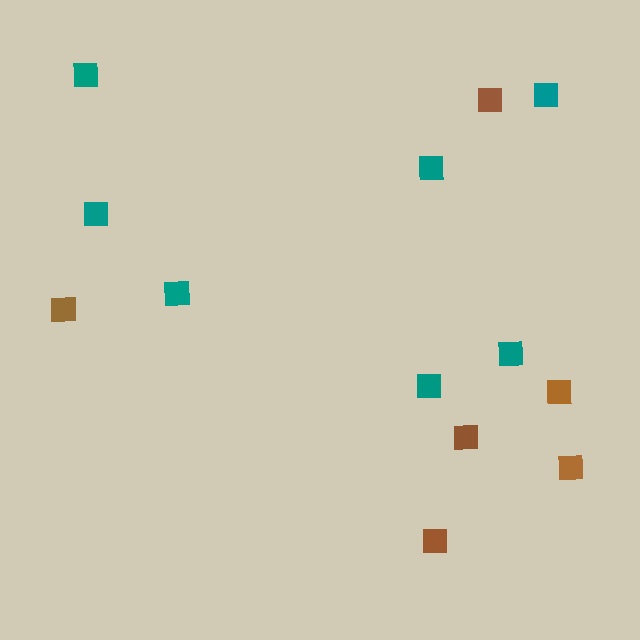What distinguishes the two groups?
There are 2 groups: one group of teal squares (7) and one group of brown squares (6).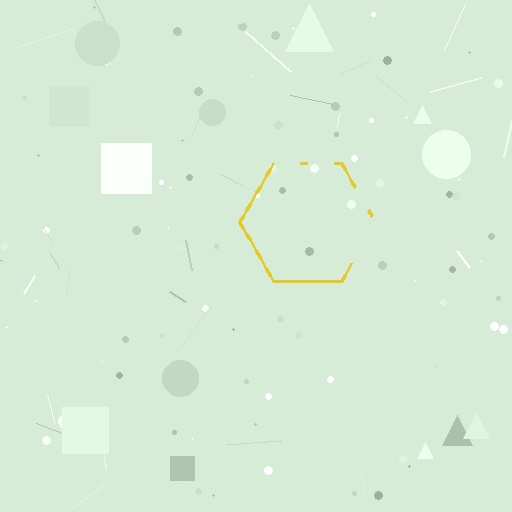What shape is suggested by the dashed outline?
The dashed outline suggests a hexagon.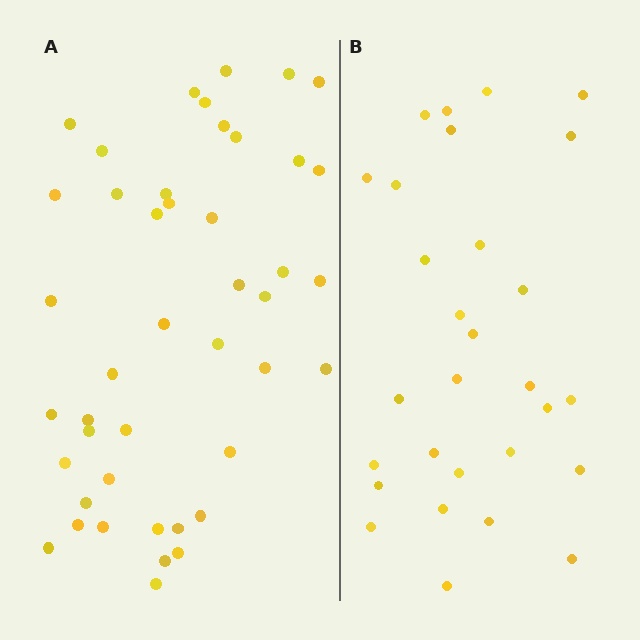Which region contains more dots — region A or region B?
Region A (the left region) has more dots.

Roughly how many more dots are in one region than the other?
Region A has approximately 15 more dots than region B.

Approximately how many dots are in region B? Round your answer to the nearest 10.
About 30 dots. (The exact count is 29, which rounds to 30.)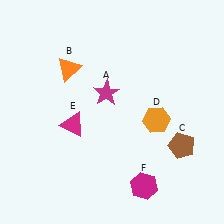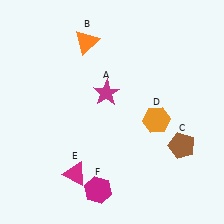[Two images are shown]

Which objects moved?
The objects that moved are: the orange triangle (B), the magenta triangle (E), the magenta hexagon (F).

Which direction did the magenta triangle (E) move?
The magenta triangle (E) moved down.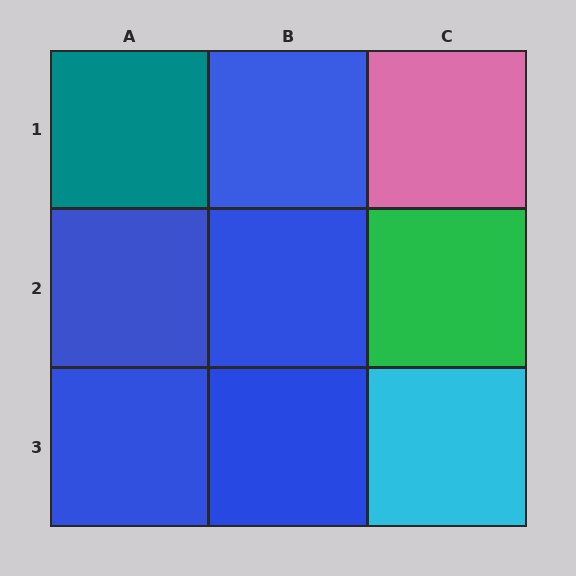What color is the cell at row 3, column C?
Cyan.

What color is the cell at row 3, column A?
Blue.